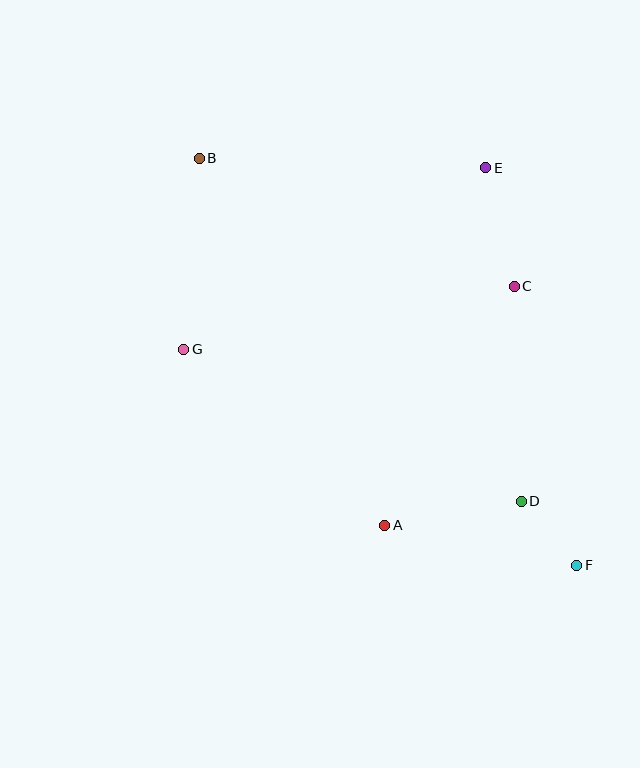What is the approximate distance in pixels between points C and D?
The distance between C and D is approximately 215 pixels.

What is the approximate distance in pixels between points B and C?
The distance between B and C is approximately 340 pixels.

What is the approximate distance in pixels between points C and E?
The distance between C and E is approximately 122 pixels.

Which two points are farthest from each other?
Points B and F are farthest from each other.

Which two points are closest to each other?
Points D and F are closest to each other.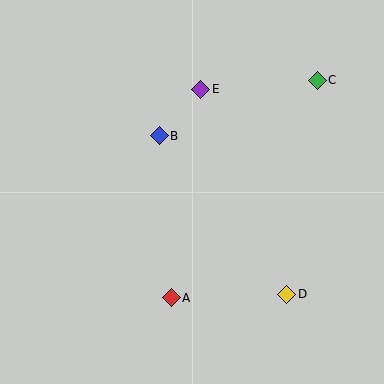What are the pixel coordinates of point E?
Point E is at (201, 89).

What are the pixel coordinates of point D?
Point D is at (287, 294).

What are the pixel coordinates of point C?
Point C is at (317, 80).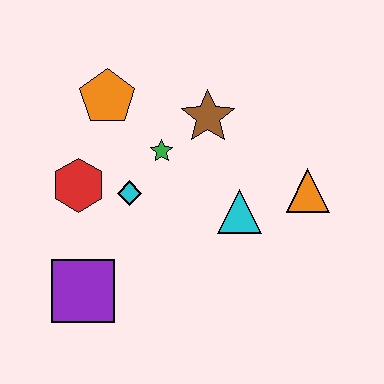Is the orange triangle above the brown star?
No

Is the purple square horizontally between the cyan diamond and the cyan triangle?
No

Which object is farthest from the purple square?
The orange triangle is farthest from the purple square.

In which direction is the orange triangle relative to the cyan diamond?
The orange triangle is to the right of the cyan diamond.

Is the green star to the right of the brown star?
No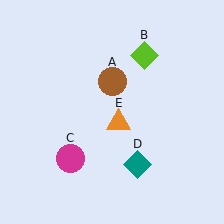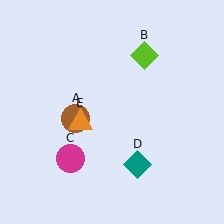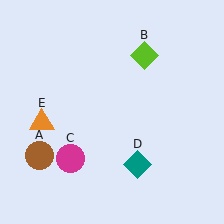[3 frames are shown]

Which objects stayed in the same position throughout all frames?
Lime diamond (object B) and magenta circle (object C) and teal diamond (object D) remained stationary.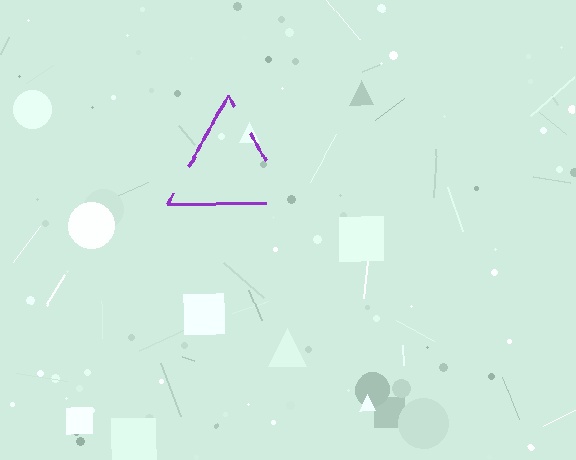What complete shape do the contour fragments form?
The contour fragments form a triangle.